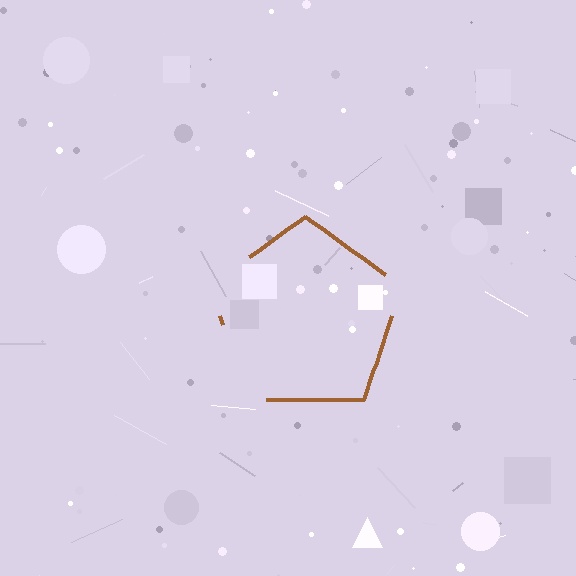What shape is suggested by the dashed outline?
The dashed outline suggests a pentagon.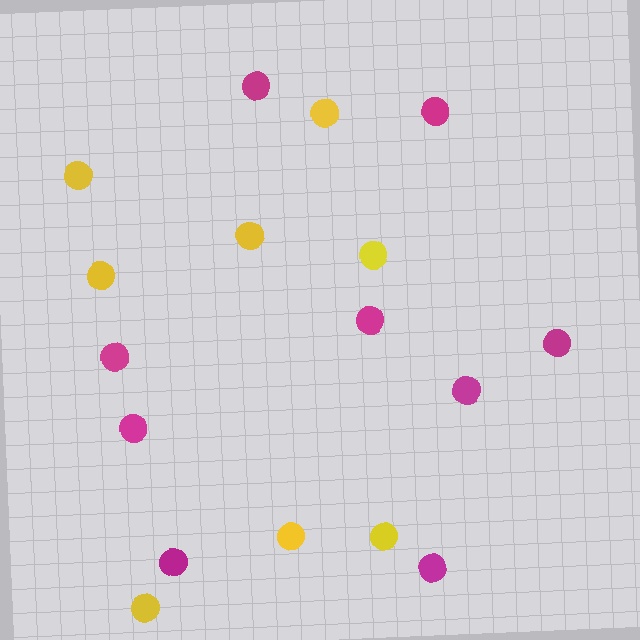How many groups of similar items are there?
There are 2 groups: one group of yellow circles (8) and one group of magenta circles (9).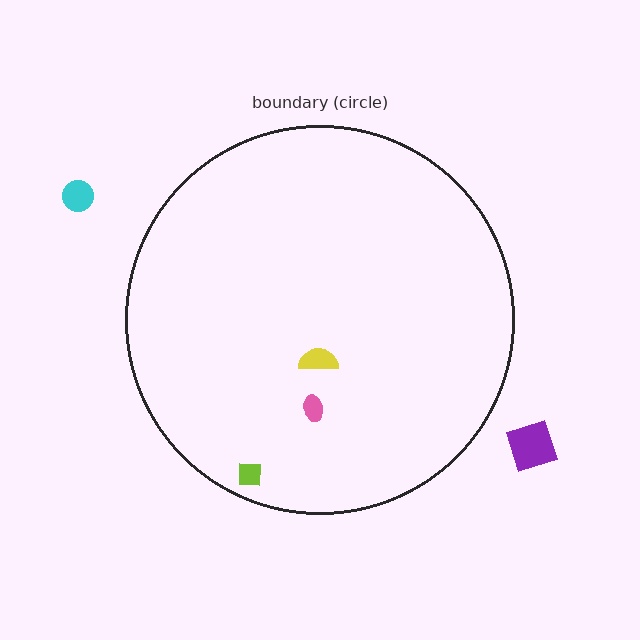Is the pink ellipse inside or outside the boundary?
Inside.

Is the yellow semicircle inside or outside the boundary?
Inside.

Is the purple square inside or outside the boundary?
Outside.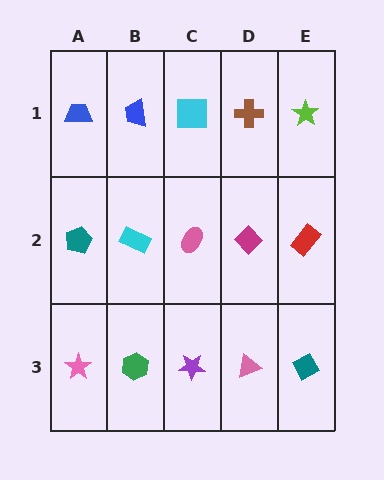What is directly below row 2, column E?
A teal diamond.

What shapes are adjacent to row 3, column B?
A cyan rectangle (row 2, column B), a pink star (row 3, column A), a purple star (row 3, column C).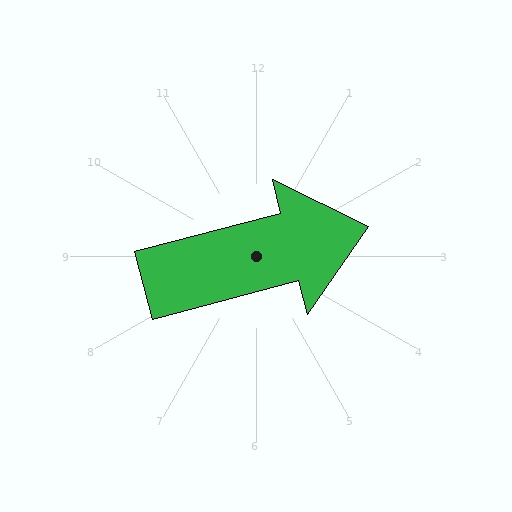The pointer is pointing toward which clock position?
Roughly 3 o'clock.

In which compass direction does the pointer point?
East.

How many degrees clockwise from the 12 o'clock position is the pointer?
Approximately 75 degrees.